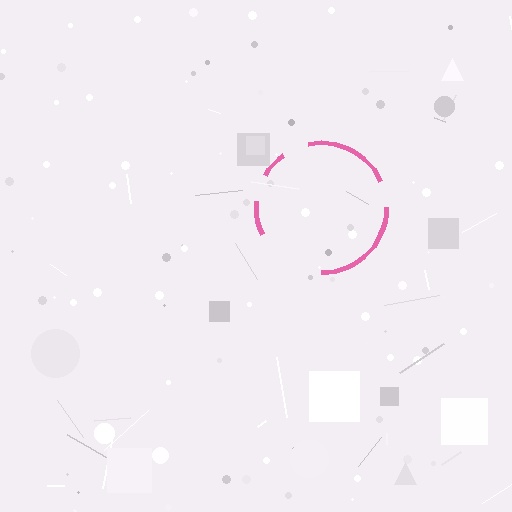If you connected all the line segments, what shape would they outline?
They would outline a circle.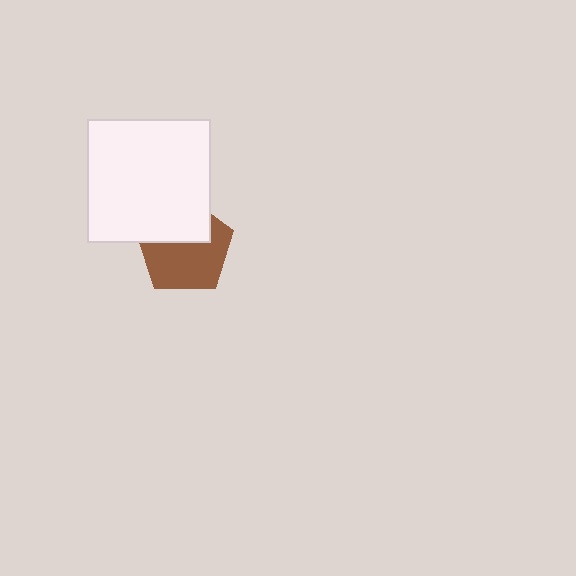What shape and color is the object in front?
The object in front is a white square.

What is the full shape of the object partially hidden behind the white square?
The partially hidden object is a brown pentagon.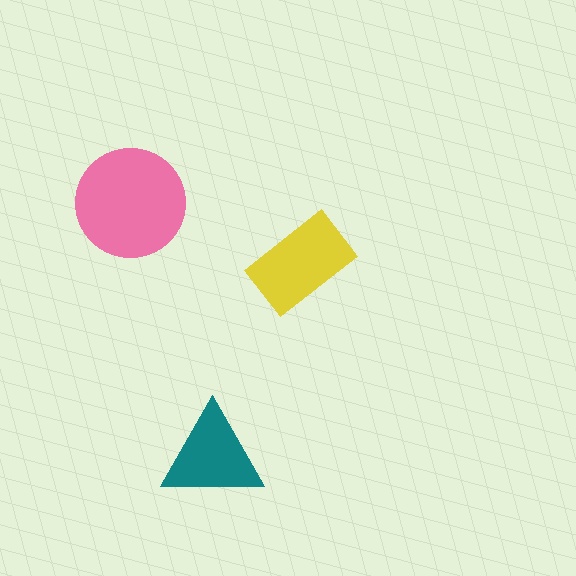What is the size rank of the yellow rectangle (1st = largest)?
2nd.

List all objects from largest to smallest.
The pink circle, the yellow rectangle, the teal triangle.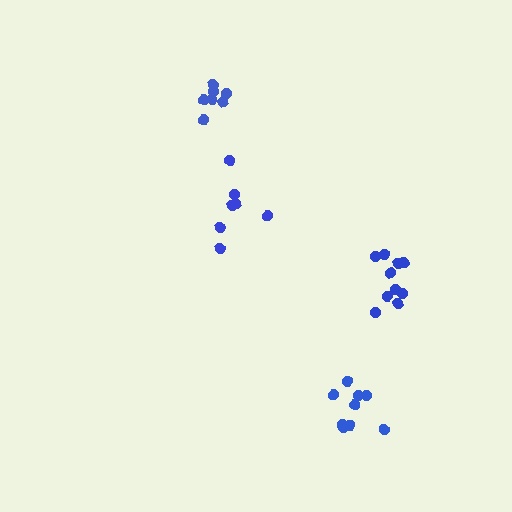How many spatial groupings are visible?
There are 4 spatial groupings.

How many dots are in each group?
Group 1: 9 dots, Group 2: 7 dots, Group 3: 7 dots, Group 4: 10 dots (33 total).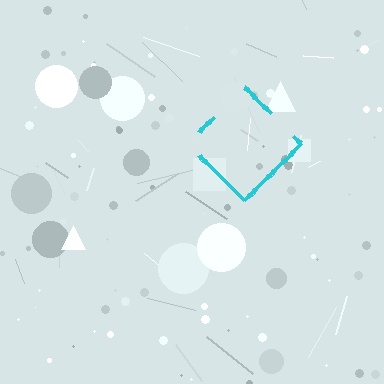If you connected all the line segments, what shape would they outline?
They would outline a diamond.